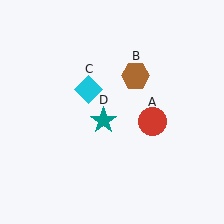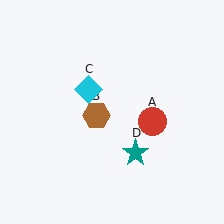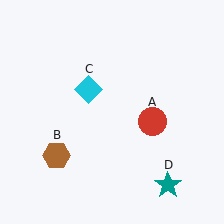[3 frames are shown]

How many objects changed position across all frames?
2 objects changed position: brown hexagon (object B), teal star (object D).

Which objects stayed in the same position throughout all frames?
Red circle (object A) and cyan diamond (object C) remained stationary.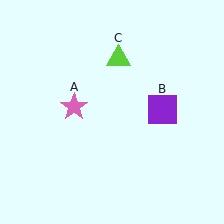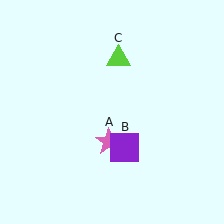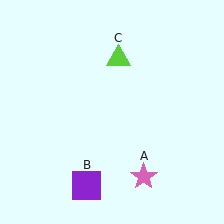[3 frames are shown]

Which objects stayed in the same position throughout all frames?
Lime triangle (object C) remained stationary.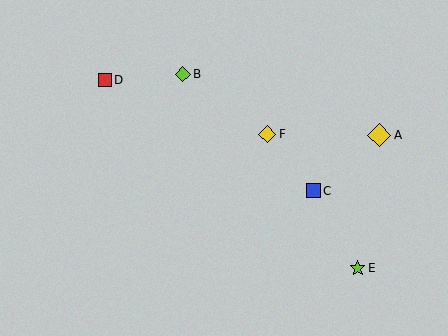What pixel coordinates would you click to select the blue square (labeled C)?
Click at (313, 191) to select the blue square C.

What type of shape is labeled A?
Shape A is a yellow diamond.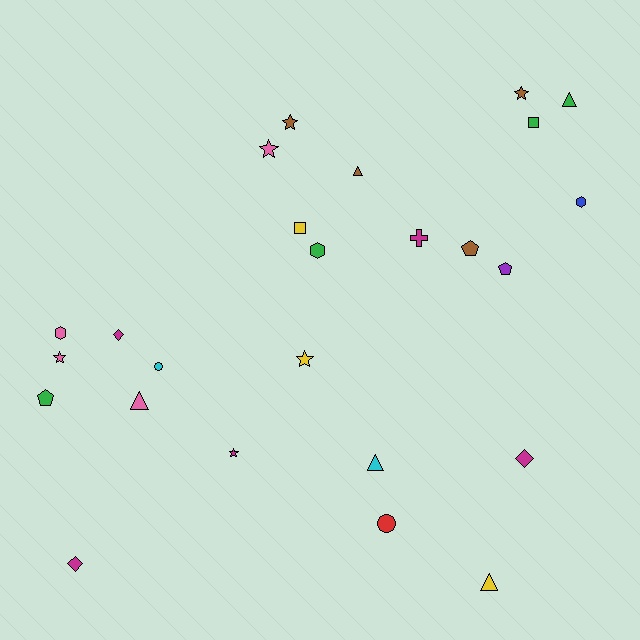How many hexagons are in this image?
There are 3 hexagons.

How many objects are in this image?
There are 25 objects.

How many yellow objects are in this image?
There are 3 yellow objects.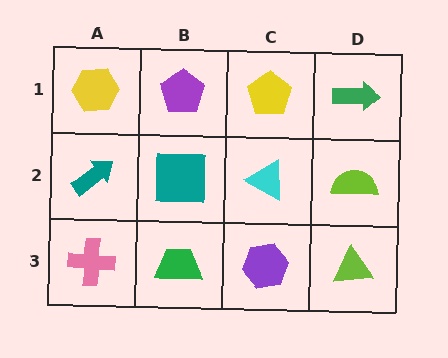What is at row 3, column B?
A green trapezoid.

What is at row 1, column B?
A purple pentagon.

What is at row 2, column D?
A lime semicircle.